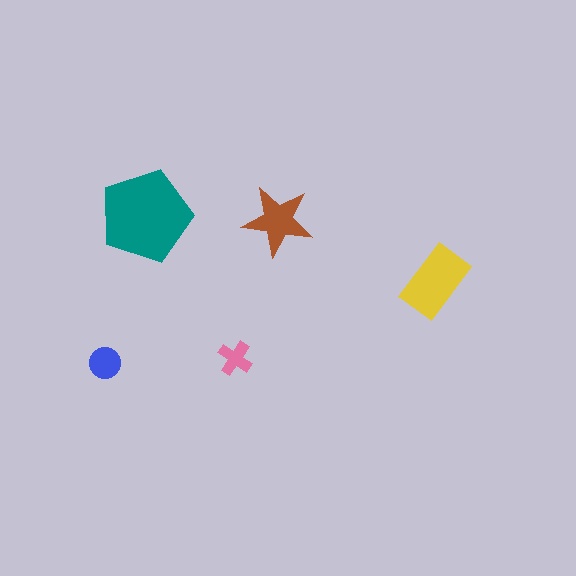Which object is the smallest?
The pink cross.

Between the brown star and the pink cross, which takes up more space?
The brown star.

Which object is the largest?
The teal pentagon.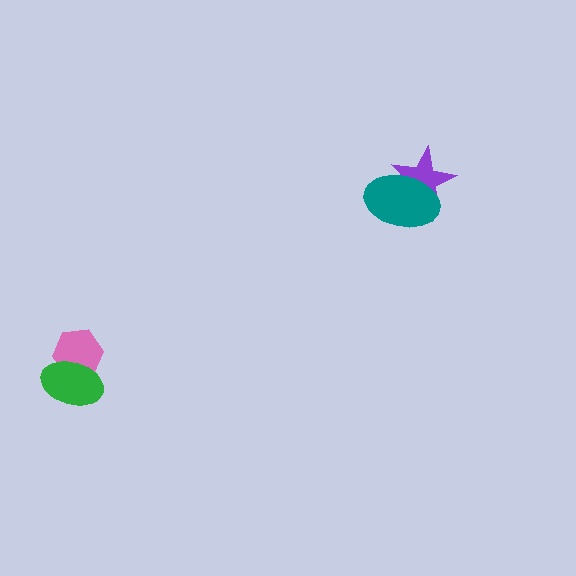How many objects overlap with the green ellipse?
1 object overlaps with the green ellipse.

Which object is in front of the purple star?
The teal ellipse is in front of the purple star.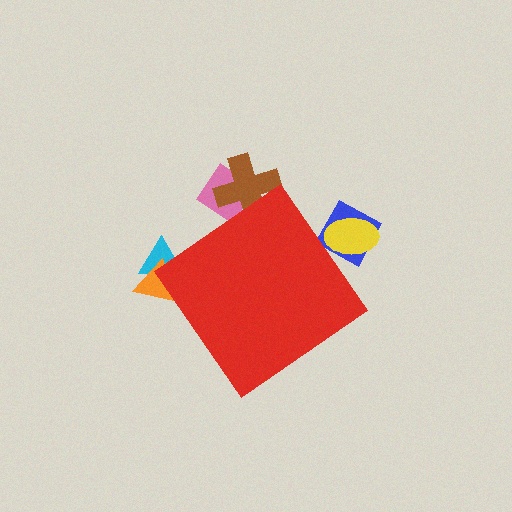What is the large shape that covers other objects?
A red diamond.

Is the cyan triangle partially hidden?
Yes, the cyan triangle is partially hidden behind the red diamond.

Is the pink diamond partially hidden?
Yes, the pink diamond is partially hidden behind the red diamond.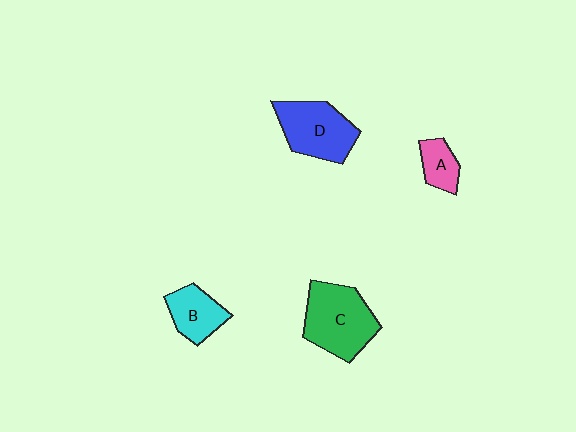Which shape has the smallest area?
Shape A (pink).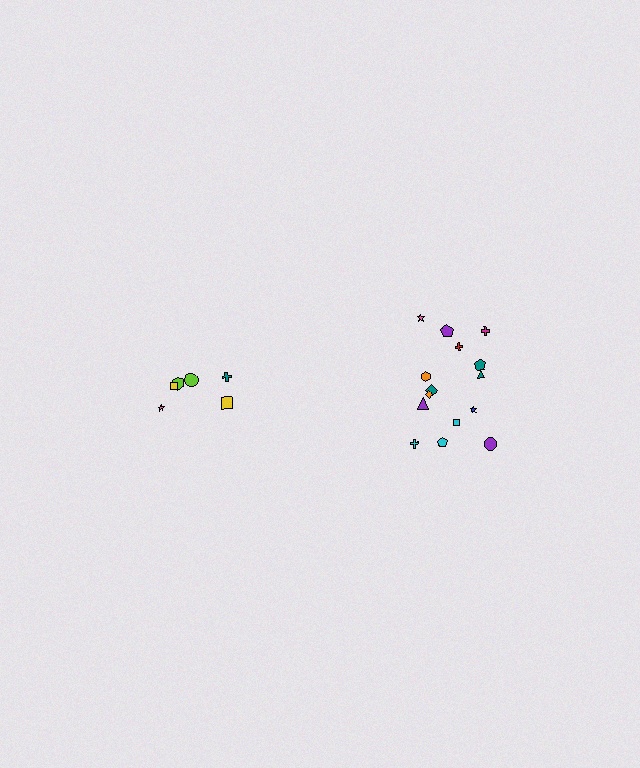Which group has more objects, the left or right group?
The right group.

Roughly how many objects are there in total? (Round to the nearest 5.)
Roughly 20 objects in total.